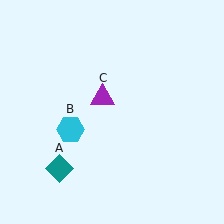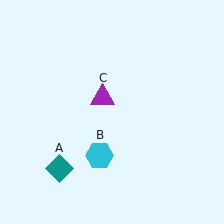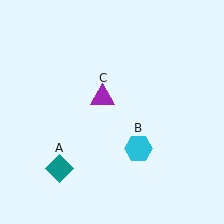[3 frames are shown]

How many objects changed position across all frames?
1 object changed position: cyan hexagon (object B).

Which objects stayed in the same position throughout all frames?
Teal diamond (object A) and purple triangle (object C) remained stationary.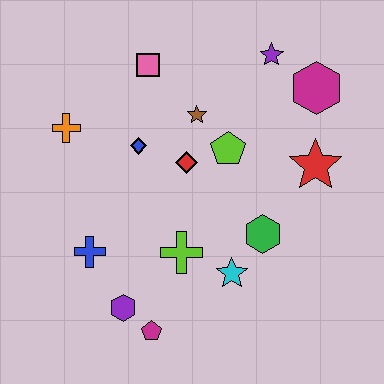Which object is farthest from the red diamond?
The magenta pentagon is farthest from the red diamond.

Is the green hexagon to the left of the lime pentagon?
No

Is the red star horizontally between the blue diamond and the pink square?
No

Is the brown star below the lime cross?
No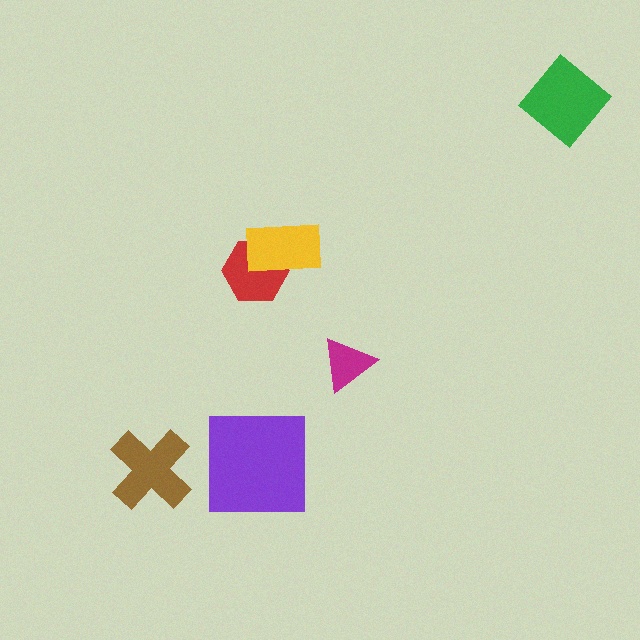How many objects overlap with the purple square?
0 objects overlap with the purple square.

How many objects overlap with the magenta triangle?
0 objects overlap with the magenta triangle.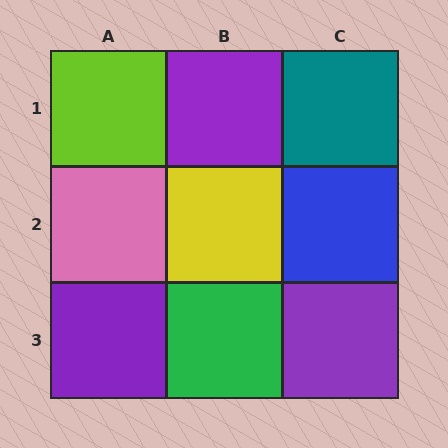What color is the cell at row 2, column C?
Blue.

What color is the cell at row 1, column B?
Purple.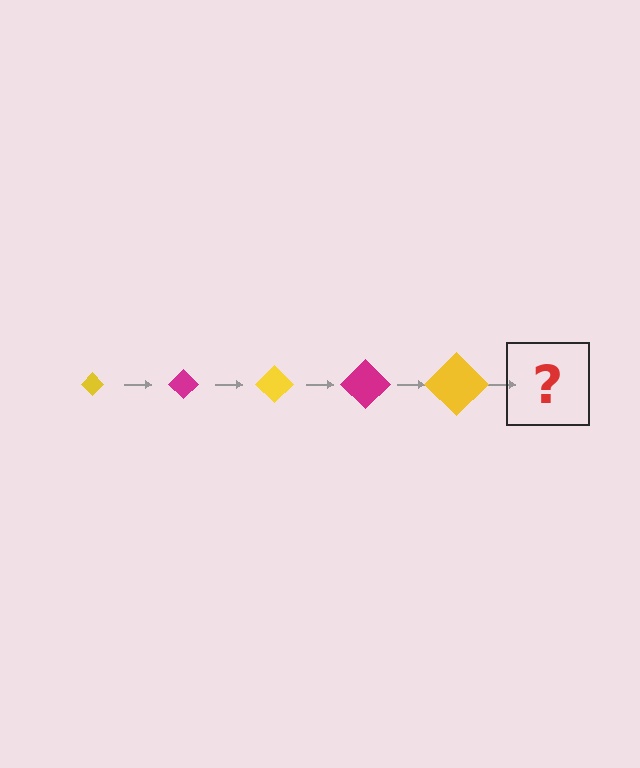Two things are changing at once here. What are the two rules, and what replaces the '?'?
The two rules are that the diamond grows larger each step and the color cycles through yellow and magenta. The '?' should be a magenta diamond, larger than the previous one.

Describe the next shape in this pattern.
It should be a magenta diamond, larger than the previous one.